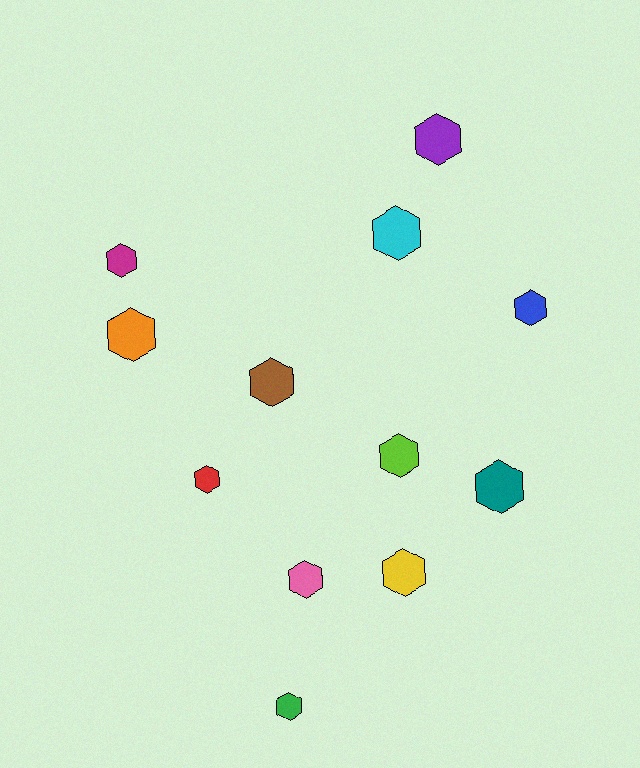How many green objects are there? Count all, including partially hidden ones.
There is 1 green object.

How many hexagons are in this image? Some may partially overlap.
There are 12 hexagons.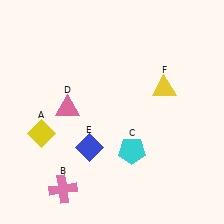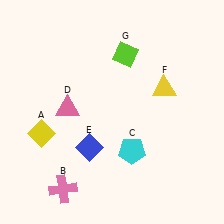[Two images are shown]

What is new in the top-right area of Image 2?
A lime diamond (G) was added in the top-right area of Image 2.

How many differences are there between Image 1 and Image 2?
There is 1 difference between the two images.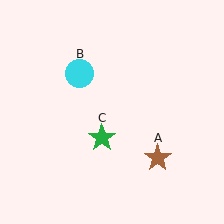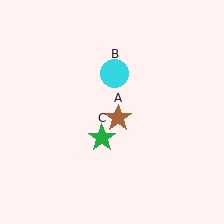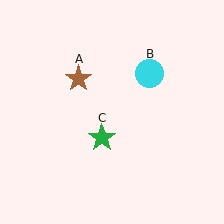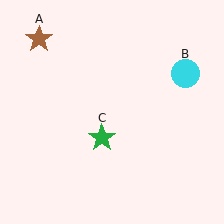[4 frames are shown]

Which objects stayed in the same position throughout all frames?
Green star (object C) remained stationary.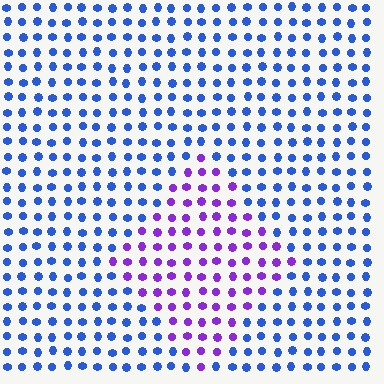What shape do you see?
I see a diamond.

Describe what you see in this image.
The image is filled with small blue elements in a uniform arrangement. A diamond-shaped region is visible where the elements are tinted to a slightly different hue, forming a subtle color boundary.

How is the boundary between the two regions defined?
The boundary is defined purely by a slight shift in hue (about 52 degrees). Spacing, size, and orientation are identical on both sides.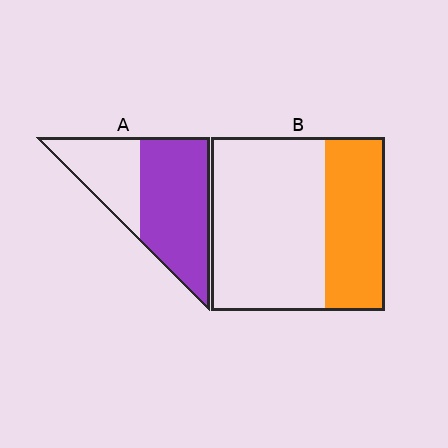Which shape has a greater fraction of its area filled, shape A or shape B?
Shape A.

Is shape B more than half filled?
No.